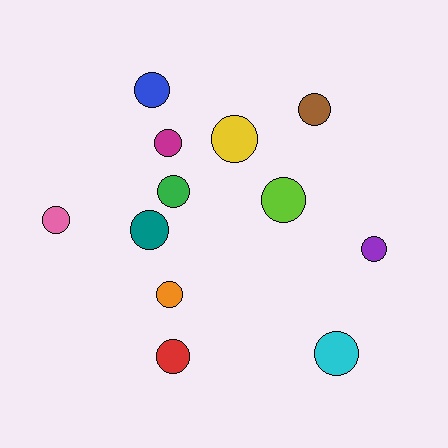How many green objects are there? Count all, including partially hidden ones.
There is 1 green object.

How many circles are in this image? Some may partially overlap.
There are 12 circles.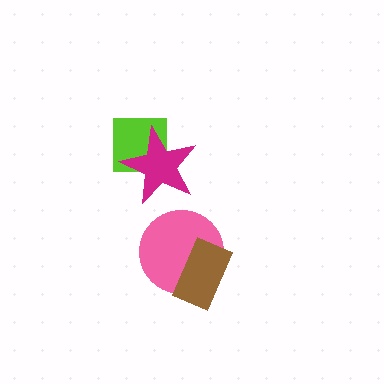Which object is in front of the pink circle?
The brown rectangle is in front of the pink circle.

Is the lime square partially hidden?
Yes, it is partially covered by another shape.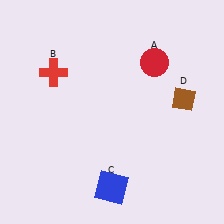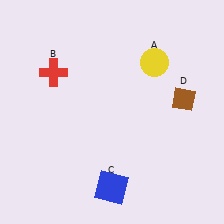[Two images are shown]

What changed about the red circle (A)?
In Image 1, A is red. In Image 2, it changed to yellow.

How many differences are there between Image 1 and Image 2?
There is 1 difference between the two images.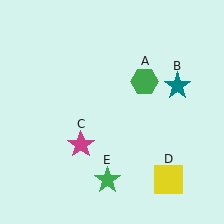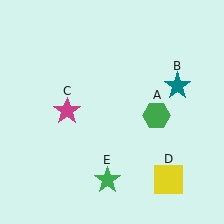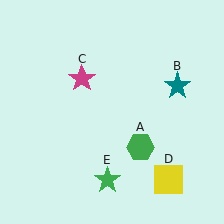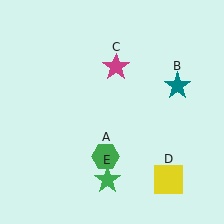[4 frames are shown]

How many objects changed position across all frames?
2 objects changed position: green hexagon (object A), magenta star (object C).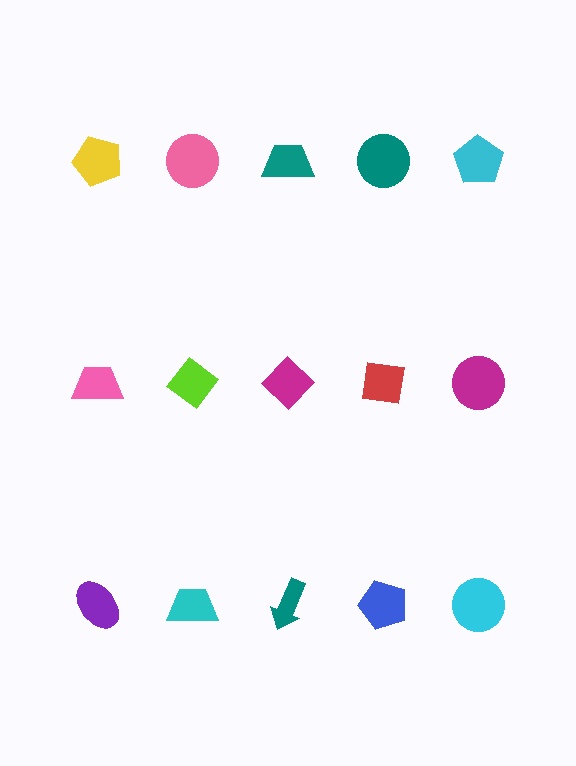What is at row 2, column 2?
A lime diamond.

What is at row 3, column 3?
A teal arrow.